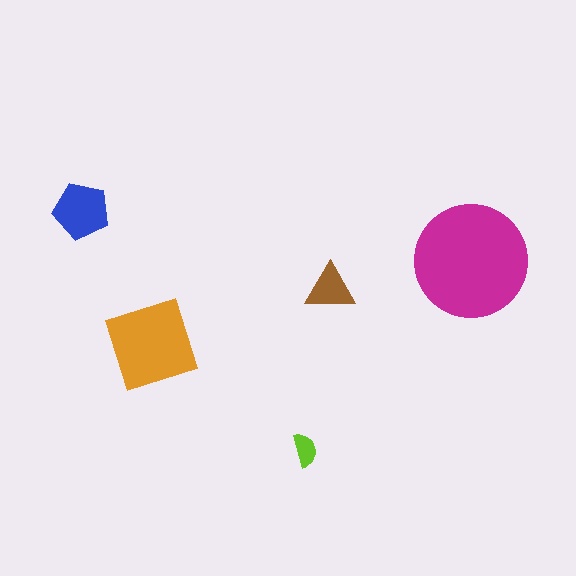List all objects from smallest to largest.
The lime semicircle, the brown triangle, the blue pentagon, the orange diamond, the magenta circle.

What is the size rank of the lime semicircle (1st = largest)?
5th.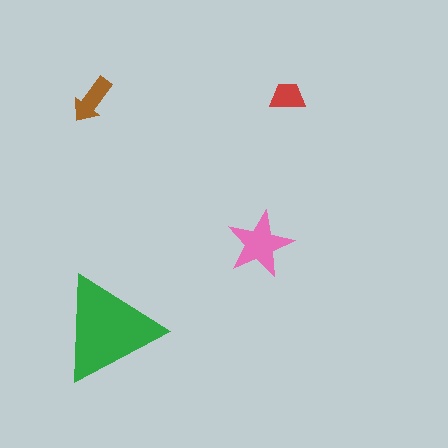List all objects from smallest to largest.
The red trapezoid, the brown arrow, the pink star, the green triangle.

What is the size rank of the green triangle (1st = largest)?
1st.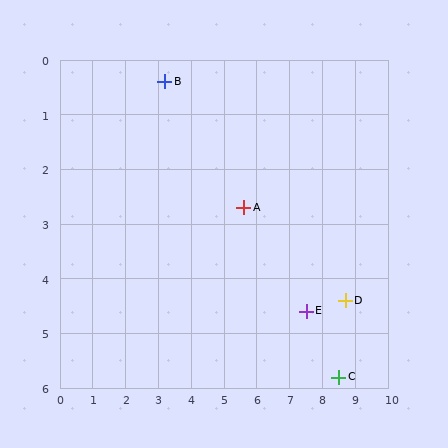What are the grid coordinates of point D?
Point D is at approximately (8.7, 4.4).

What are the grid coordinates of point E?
Point E is at approximately (7.5, 4.6).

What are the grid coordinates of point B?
Point B is at approximately (3.2, 0.4).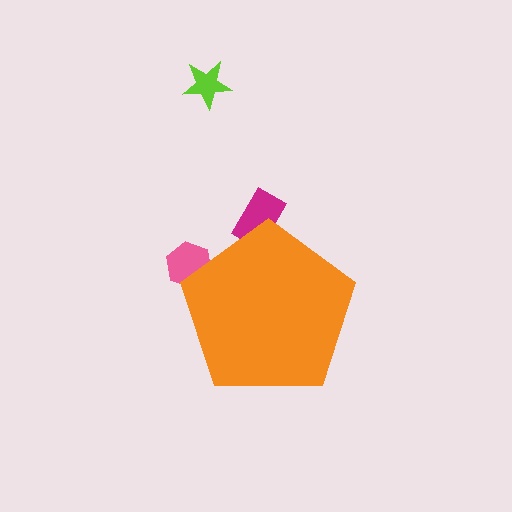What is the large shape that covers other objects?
An orange pentagon.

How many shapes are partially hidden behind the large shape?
2 shapes are partially hidden.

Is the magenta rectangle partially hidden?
Yes, the magenta rectangle is partially hidden behind the orange pentagon.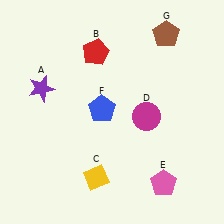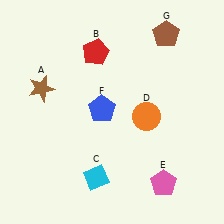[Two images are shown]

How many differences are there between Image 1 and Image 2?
There are 3 differences between the two images.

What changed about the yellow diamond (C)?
In Image 1, C is yellow. In Image 2, it changed to cyan.